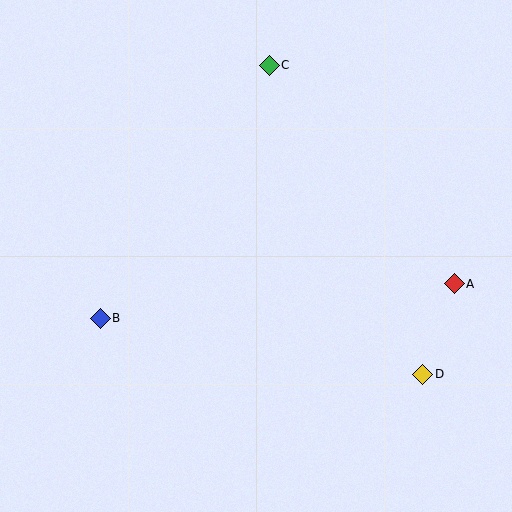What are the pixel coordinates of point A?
Point A is at (454, 284).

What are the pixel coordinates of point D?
Point D is at (423, 374).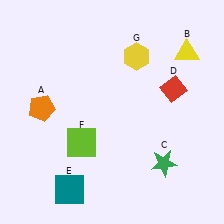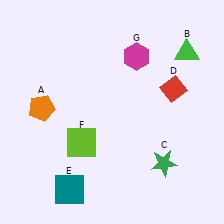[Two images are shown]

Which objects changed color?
B changed from yellow to green. G changed from yellow to magenta.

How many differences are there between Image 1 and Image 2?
There are 2 differences between the two images.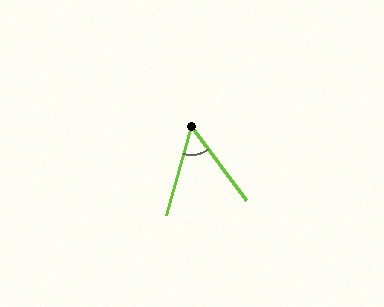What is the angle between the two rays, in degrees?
Approximately 52 degrees.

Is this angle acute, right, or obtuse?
It is acute.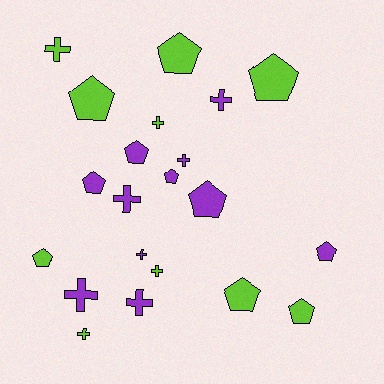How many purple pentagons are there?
There are 5 purple pentagons.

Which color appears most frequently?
Purple, with 11 objects.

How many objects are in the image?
There are 21 objects.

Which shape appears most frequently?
Pentagon, with 11 objects.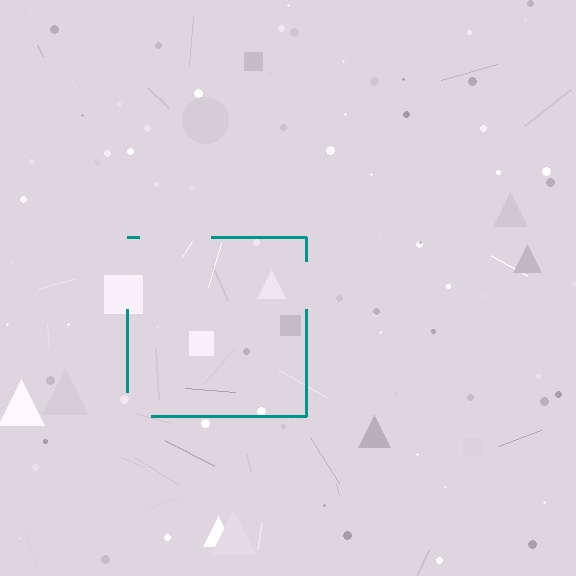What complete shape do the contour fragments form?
The contour fragments form a square.